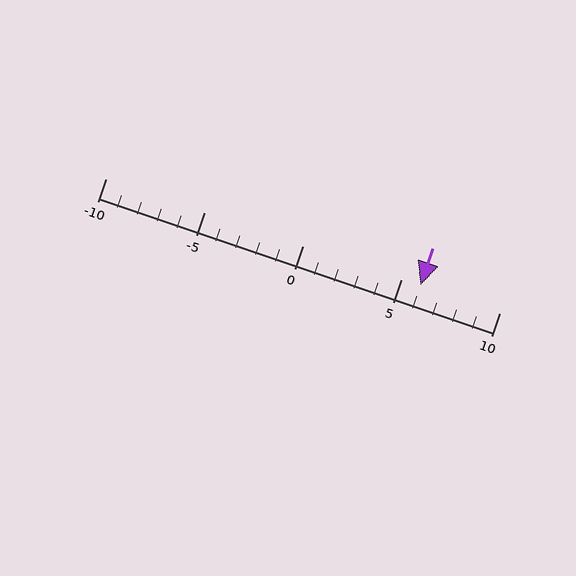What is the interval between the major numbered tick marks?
The major tick marks are spaced 5 units apart.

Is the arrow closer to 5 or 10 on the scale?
The arrow is closer to 5.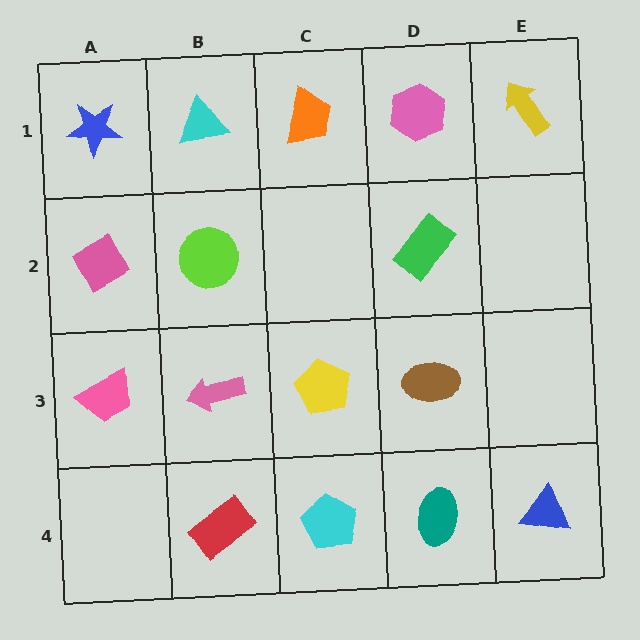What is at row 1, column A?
A blue star.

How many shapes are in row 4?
4 shapes.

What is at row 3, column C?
A yellow pentagon.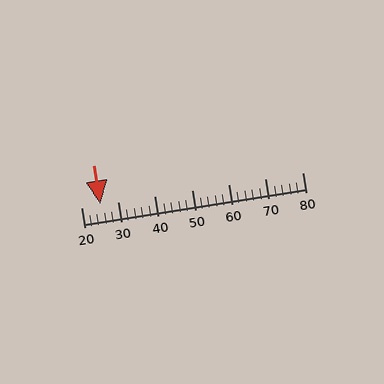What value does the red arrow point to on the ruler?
The red arrow points to approximately 25.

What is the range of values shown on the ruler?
The ruler shows values from 20 to 80.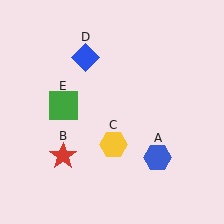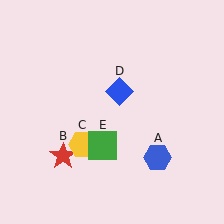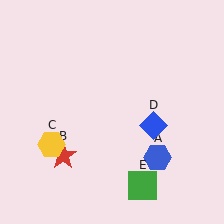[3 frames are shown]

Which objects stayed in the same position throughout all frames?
Blue hexagon (object A) and red star (object B) remained stationary.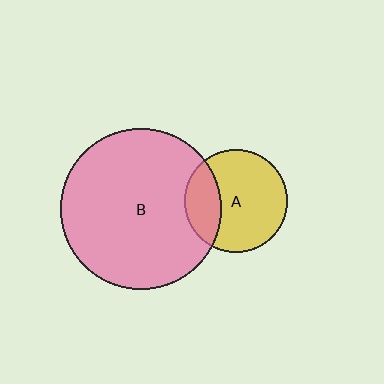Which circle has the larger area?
Circle B (pink).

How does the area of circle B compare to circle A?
Approximately 2.5 times.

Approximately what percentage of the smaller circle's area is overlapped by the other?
Approximately 25%.